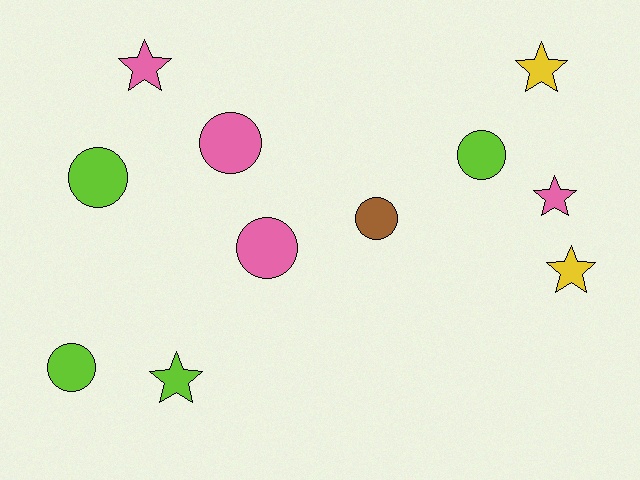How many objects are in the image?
There are 11 objects.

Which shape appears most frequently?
Circle, with 6 objects.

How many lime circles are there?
There are 3 lime circles.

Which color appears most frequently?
Lime, with 4 objects.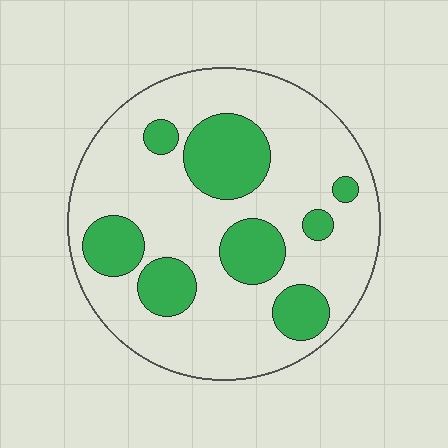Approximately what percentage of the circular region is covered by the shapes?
Approximately 25%.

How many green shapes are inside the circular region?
8.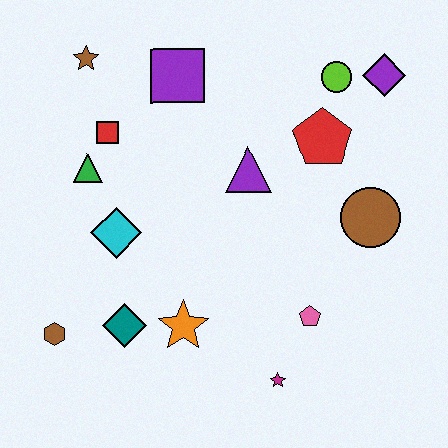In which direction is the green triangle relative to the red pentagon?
The green triangle is to the left of the red pentagon.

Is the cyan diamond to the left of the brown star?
No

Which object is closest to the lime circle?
The purple diamond is closest to the lime circle.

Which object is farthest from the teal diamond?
The purple diamond is farthest from the teal diamond.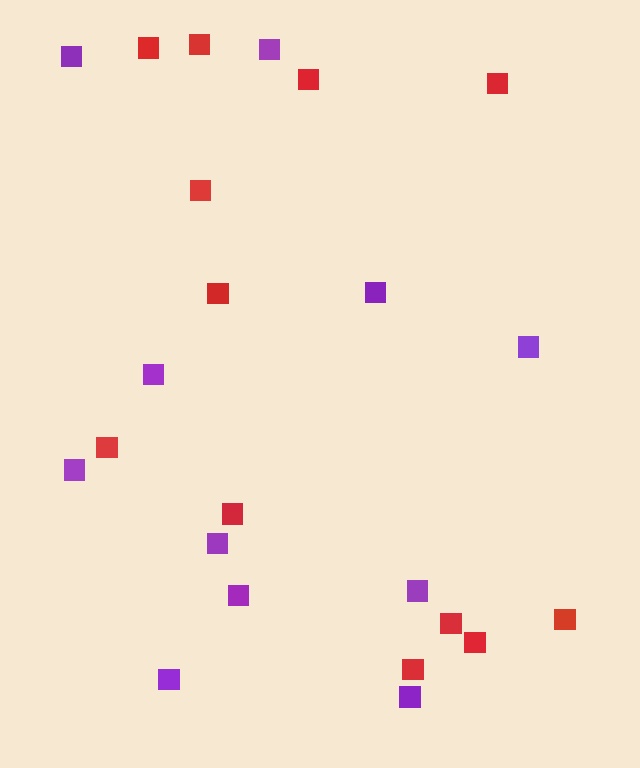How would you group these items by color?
There are 2 groups: one group of red squares (12) and one group of purple squares (11).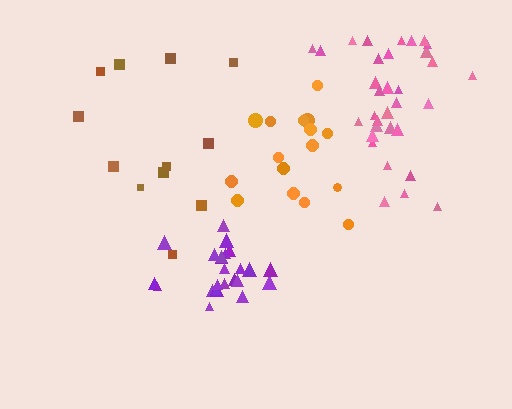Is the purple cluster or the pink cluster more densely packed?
Purple.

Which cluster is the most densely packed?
Purple.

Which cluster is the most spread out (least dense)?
Brown.